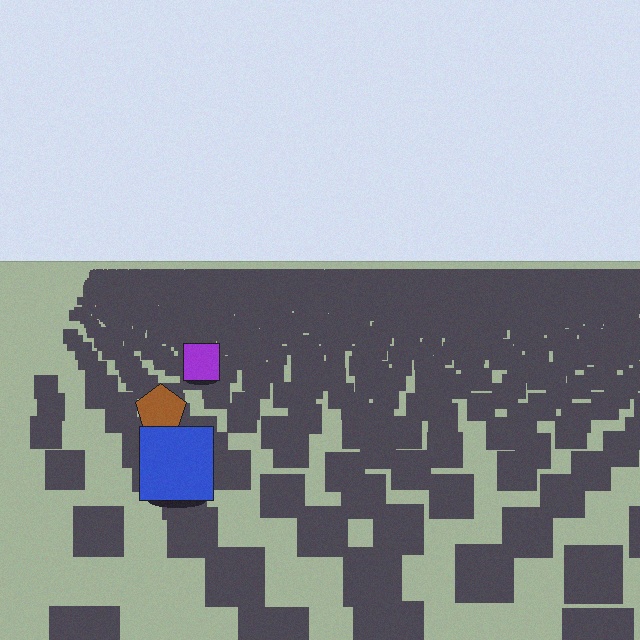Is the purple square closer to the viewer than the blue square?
No. The blue square is closer — you can tell from the texture gradient: the ground texture is coarser near it.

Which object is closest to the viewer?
The blue square is closest. The texture marks near it are larger and more spread out.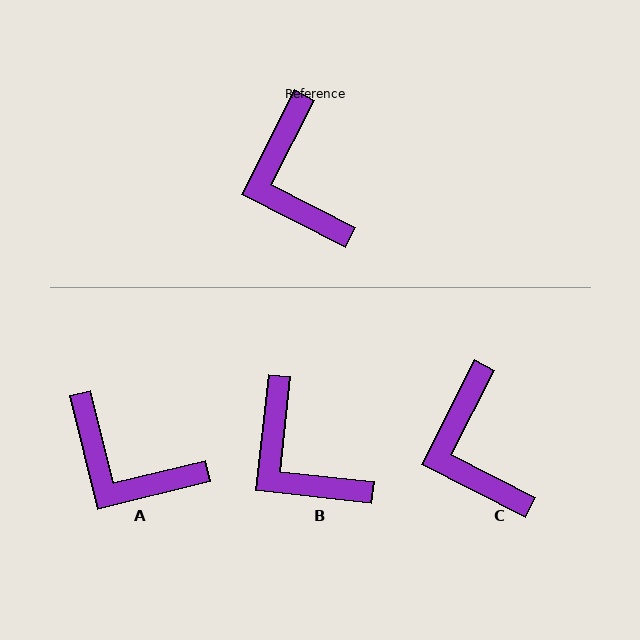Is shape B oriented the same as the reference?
No, it is off by about 21 degrees.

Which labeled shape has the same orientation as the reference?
C.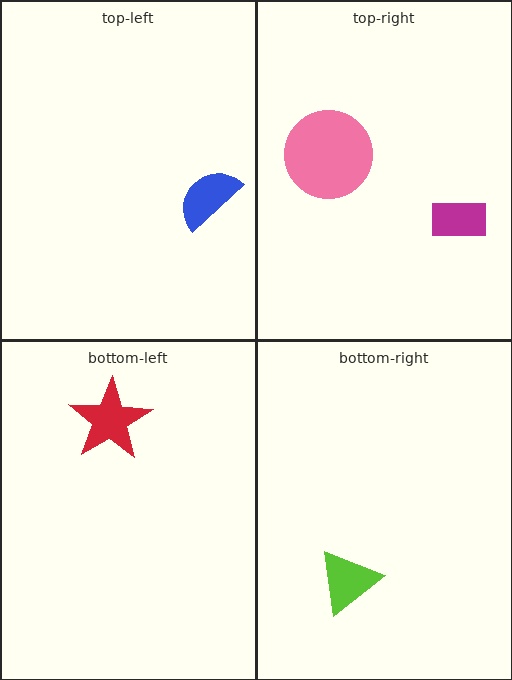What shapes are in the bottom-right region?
The lime triangle.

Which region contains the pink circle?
The top-right region.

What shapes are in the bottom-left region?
The red star.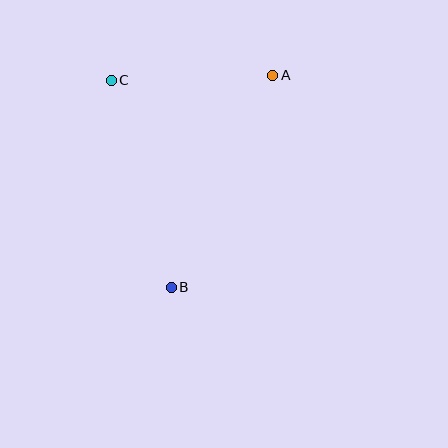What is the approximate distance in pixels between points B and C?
The distance between B and C is approximately 216 pixels.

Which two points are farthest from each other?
Points A and B are farthest from each other.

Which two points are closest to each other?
Points A and C are closest to each other.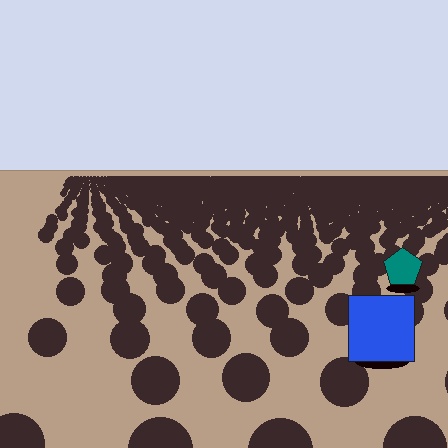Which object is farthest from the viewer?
The teal pentagon is farthest from the viewer. It appears smaller and the ground texture around it is denser.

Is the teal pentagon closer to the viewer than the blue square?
No. The blue square is closer — you can tell from the texture gradient: the ground texture is coarser near it.